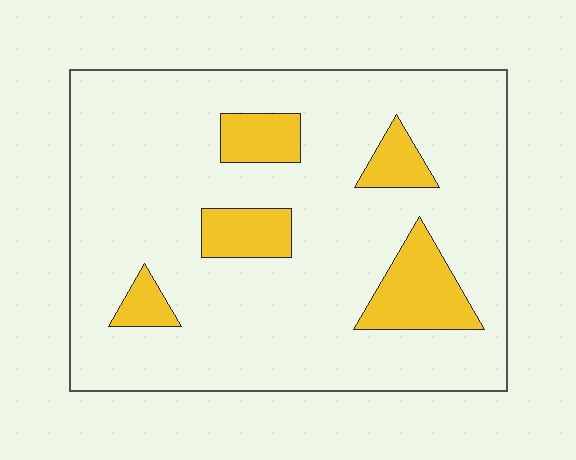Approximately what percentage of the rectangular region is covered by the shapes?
Approximately 15%.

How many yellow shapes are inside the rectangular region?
5.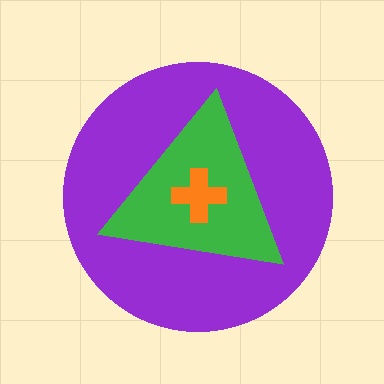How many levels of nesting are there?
3.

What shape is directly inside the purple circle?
The green triangle.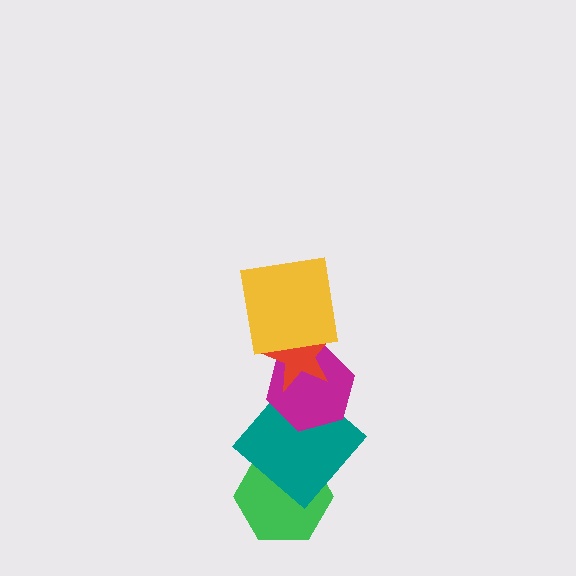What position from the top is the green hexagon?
The green hexagon is 5th from the top.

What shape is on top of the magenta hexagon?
The red star is on top of the magenta hexagon.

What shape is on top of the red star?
The yellow square is on top of the red star.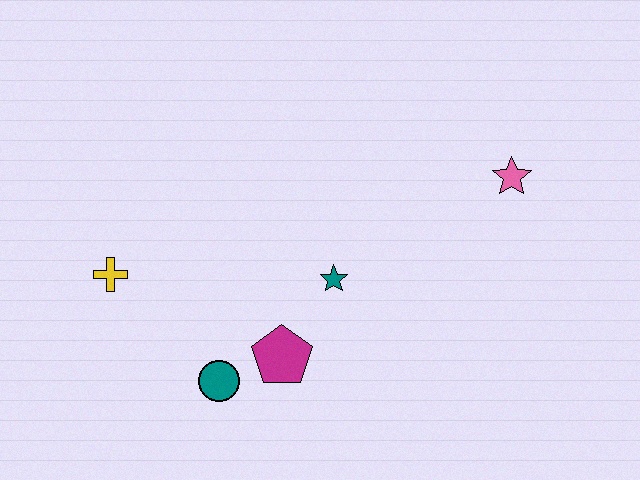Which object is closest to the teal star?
The magenta pentagon is closest to the teal star.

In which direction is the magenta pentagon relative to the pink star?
The magenta pentagon is to the left of the pink star.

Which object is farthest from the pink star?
The yellow cross is farthest from the pink star.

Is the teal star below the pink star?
Yes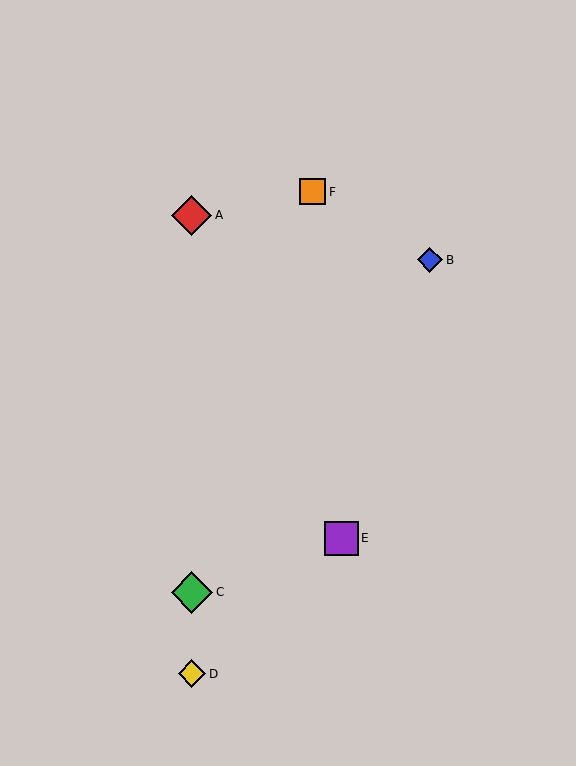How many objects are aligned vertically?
3 objects (A, C, D) are aligned vertically.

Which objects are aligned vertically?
Objects A, C, D are aligned vertically.